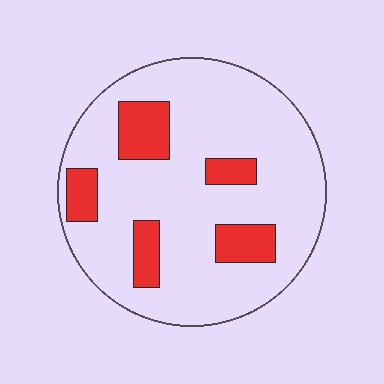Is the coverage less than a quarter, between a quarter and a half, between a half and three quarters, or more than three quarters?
Less than a quarter.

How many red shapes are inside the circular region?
5.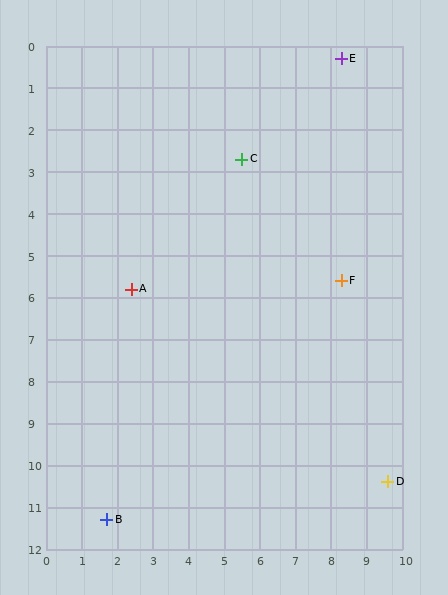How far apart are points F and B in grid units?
Points F and B are about 8.7 grid units apart.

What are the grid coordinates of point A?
Point A is at approximately (2.4, 5.8).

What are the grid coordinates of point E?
Point E is at approximately (8.3, 0.3).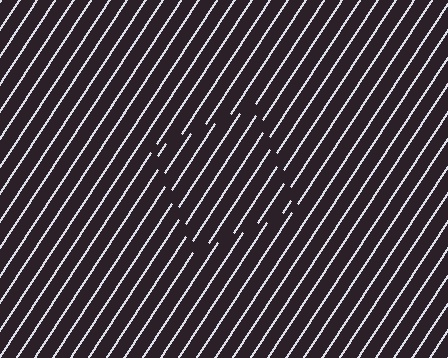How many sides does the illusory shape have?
4 sides — the line-ends trace a square.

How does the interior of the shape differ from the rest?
The interior of the shape contains the same grating, shifted by half a period — the contour is defined by the phase discontinuity where line-ends from the inner and outer gratings abut.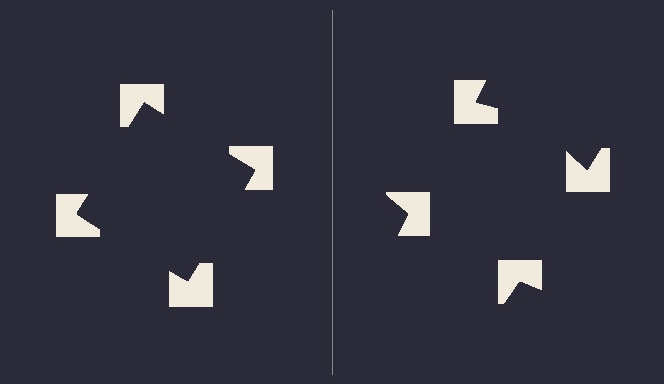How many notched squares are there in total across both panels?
8 — 4 on each side.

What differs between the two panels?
The notched squares are positioned identically on both sides; only the wedge orientations differ. On the left they align to a square; on the right they are misaligned.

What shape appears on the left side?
An illusory square.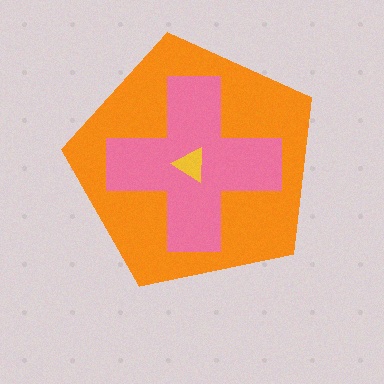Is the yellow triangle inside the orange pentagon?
Yes.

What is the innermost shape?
The yellow triangle.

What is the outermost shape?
The orange pentagon.